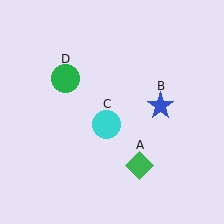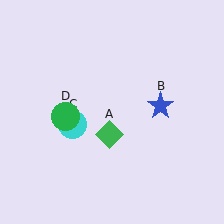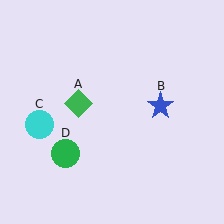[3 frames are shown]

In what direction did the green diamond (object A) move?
The green diamond (object A) moved up and to the left.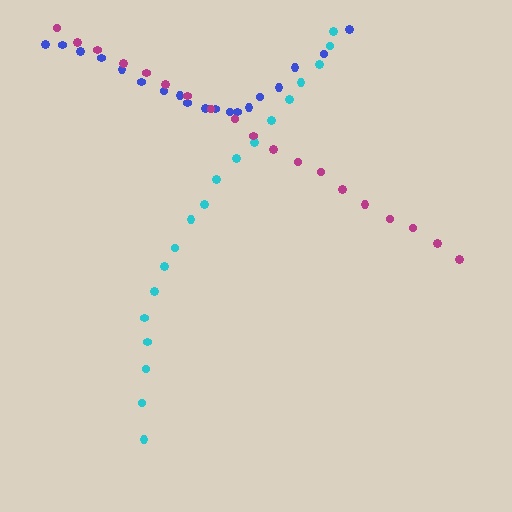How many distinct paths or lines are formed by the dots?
There are 3 distinct paths.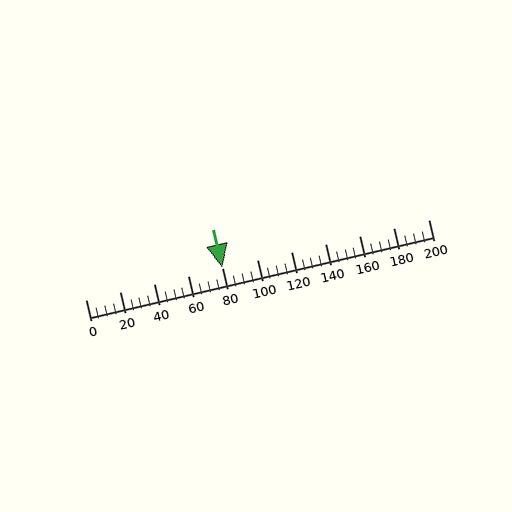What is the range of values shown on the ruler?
The ruler shows values from 0 to 200.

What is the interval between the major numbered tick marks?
The major tick marks are spaced 20 units apart.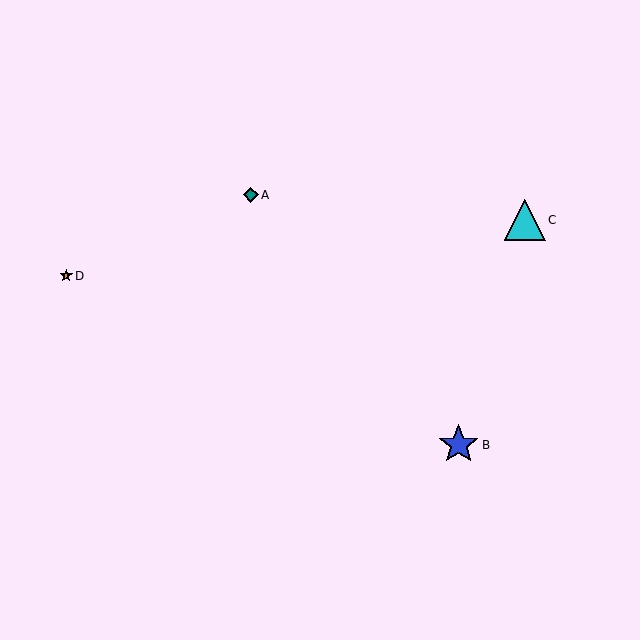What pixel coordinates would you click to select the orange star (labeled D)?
Click at (66, 276) to select the orange star D.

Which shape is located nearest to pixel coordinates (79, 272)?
The orange star (labeled D) at (66, 276) is nearest to that location.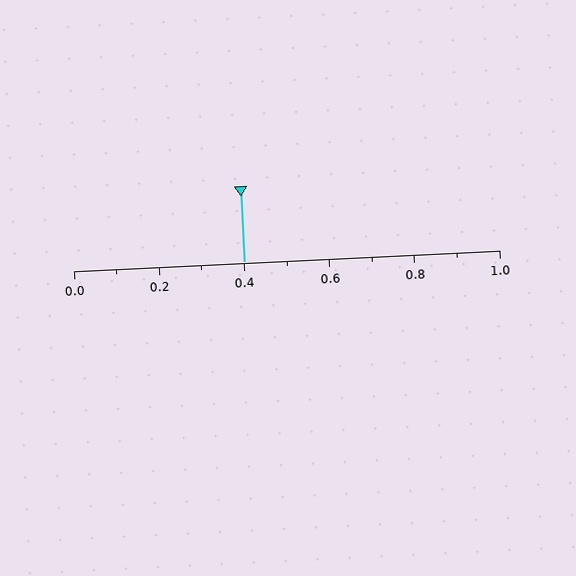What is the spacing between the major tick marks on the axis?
The major ticks are spaced 0.2 apart.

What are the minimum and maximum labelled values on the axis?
The axis runs from 0.0 to 1.0.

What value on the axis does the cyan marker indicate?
The marker indicates approximately 0.4.